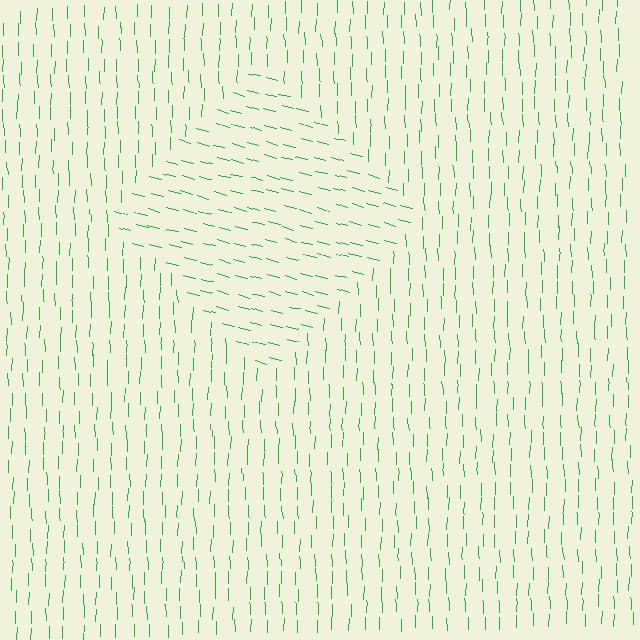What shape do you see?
I see a diamond.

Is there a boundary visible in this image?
Yes, there is a texture boundary formed by a change in line orientation.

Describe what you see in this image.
The image is filled with small green line segments. A diamond region in the image has lines oriented differently from the surrounding lines, creating a visible texture boundary.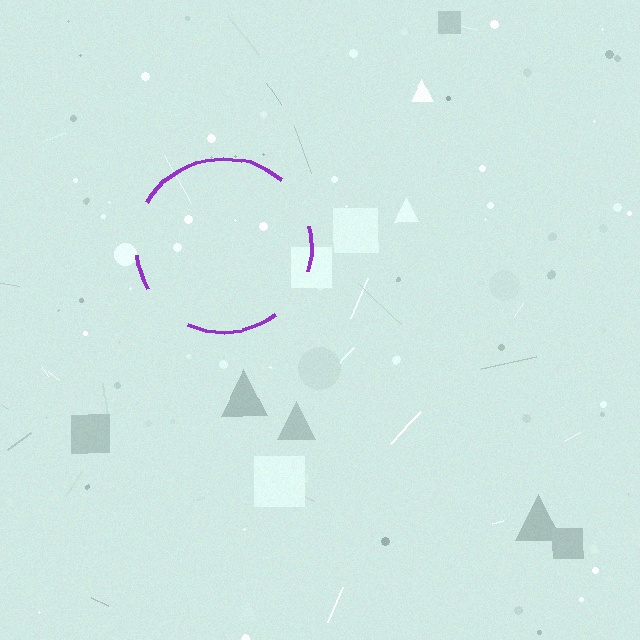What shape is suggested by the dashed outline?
The dashed outline suggests a circle.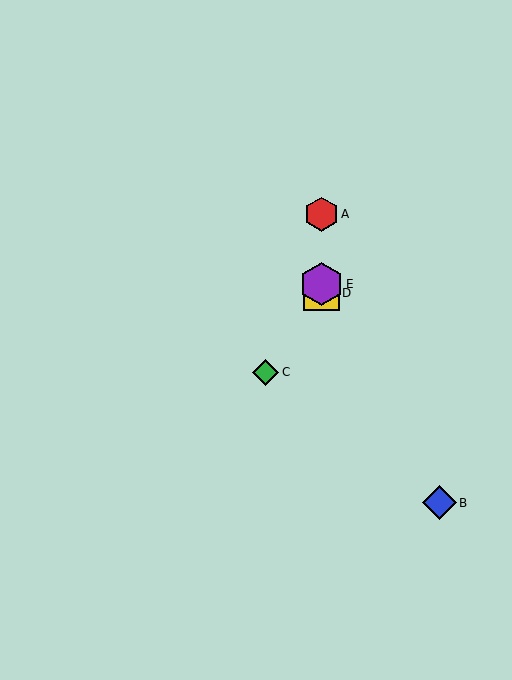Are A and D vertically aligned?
Yes, both are at x≈321.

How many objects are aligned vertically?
3 objects (A, D, E) are aligned vertically.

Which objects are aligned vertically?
Objects A, D, E are aligned vertically.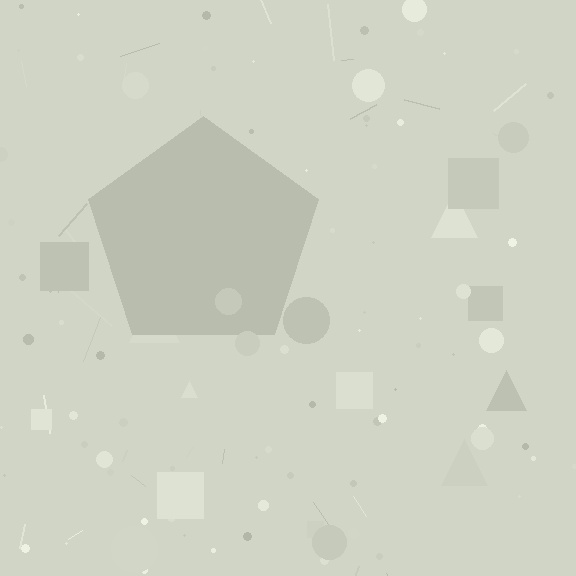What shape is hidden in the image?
A pentagon is hidden in the image.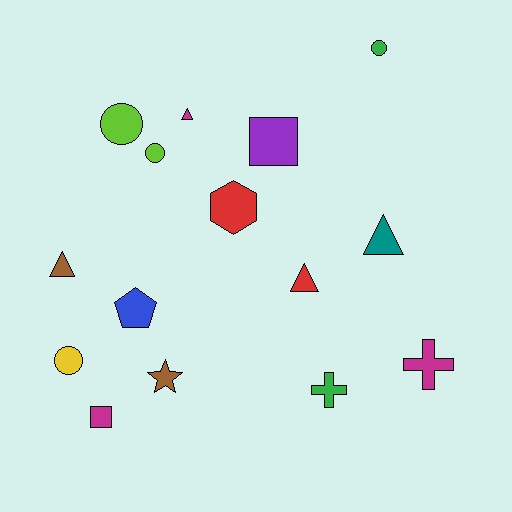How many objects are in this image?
There are 15 objects.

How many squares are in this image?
There are 2 squares.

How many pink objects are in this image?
There are no pink objects.